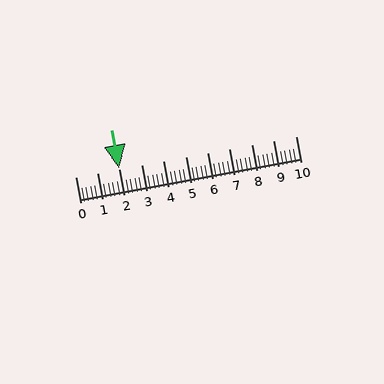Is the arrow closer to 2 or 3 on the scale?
The arrow is closer to 2.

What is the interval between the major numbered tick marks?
The major tick marks are spaced 1 units apart.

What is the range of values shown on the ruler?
The ruler shows values from 0 to 10.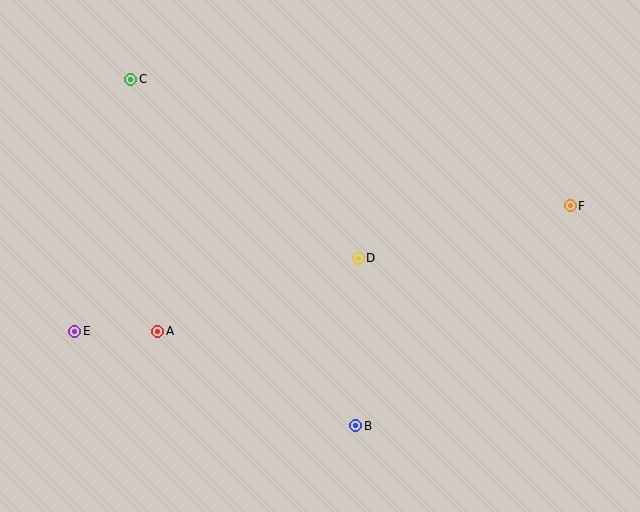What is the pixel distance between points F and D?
The distance between F and D is 218 pixels.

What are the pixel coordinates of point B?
Point B is at (356, 426).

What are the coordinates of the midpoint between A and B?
The midpoint between A and B is at (257, 379).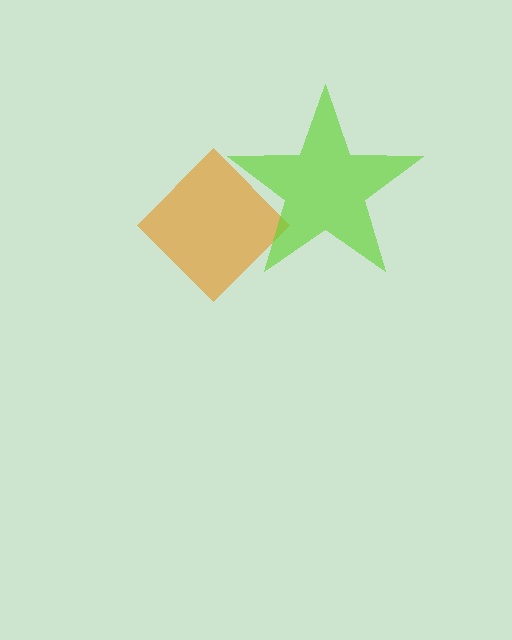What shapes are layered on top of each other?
The layered shapes are: an orange diamond, a lime star.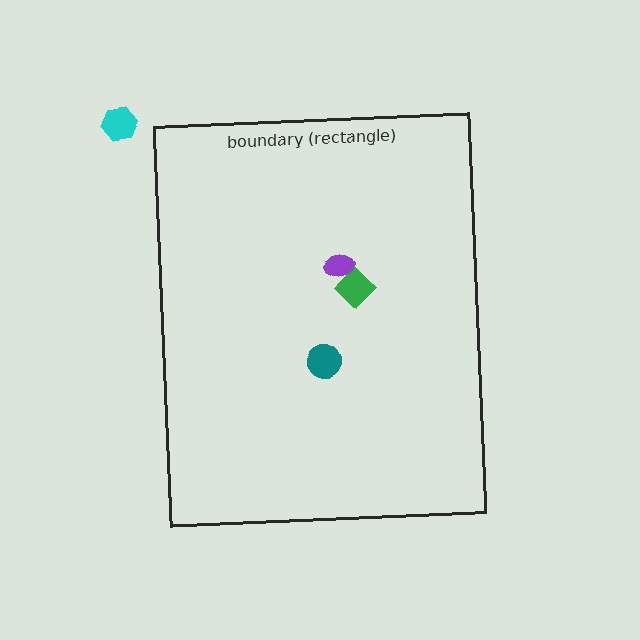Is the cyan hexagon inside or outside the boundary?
Outside.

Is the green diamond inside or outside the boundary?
Inside.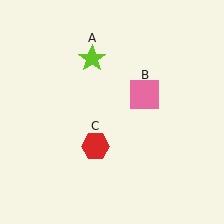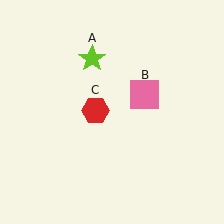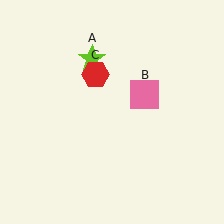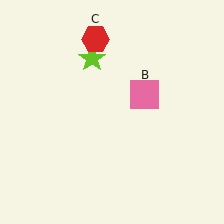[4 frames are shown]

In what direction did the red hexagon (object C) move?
The red hexagon (object C) moved up.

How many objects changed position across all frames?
1 object changed position: red hexagon (object C).